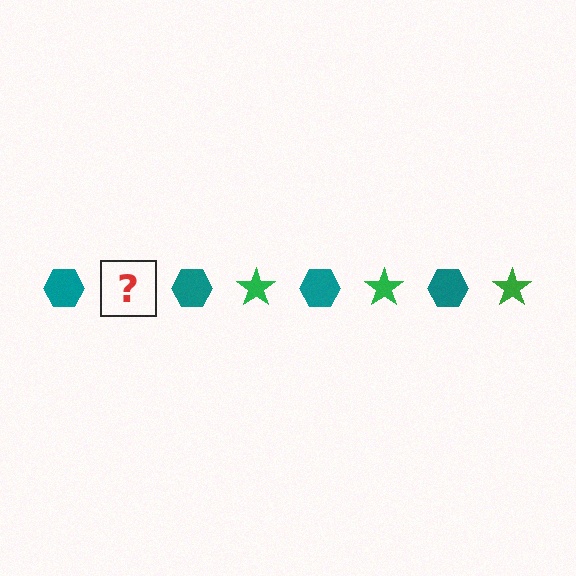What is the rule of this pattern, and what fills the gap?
The rule is that the pattern alternates between teal hexagon and green star. The gap should be filled with a green star.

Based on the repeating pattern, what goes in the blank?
The blank should be a green star.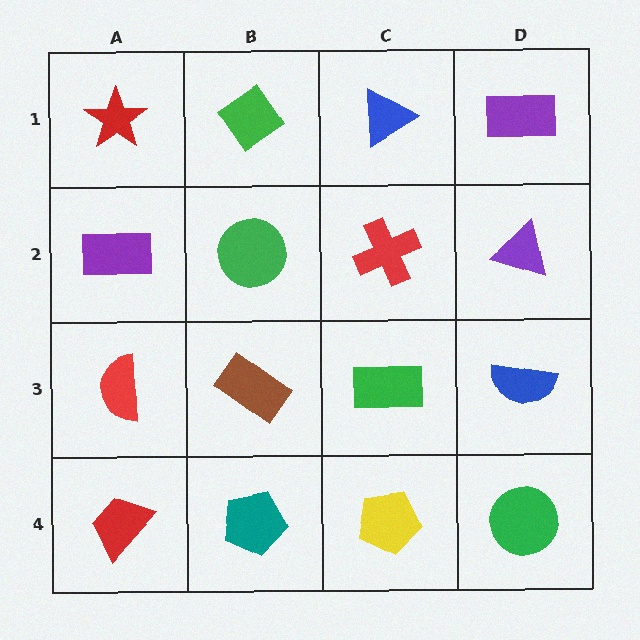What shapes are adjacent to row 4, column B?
A brown rectangle (row 3, column B), a red trapezoid (row 4, column A), a yellow pentagon (row 4, column C).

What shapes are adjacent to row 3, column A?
A purple rectangle (row 2, column A), a red trapezoid (row 4, column A), a brown rectangle (row 3, column B).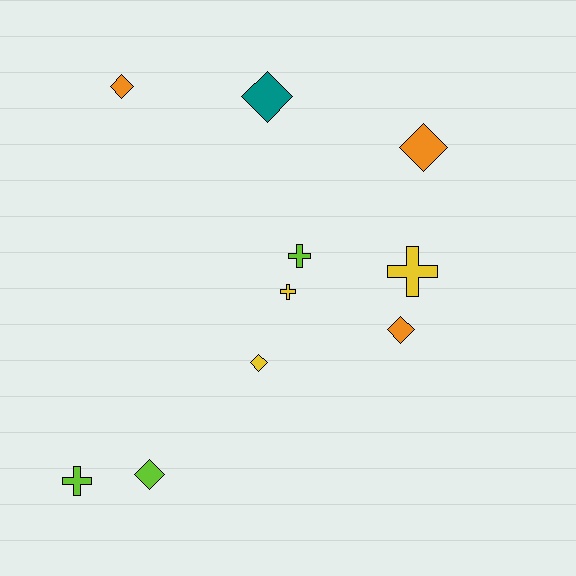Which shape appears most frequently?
Diamond, with 6 objects.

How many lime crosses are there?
There are 2 lime crosses.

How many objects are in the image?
There are 10 objects.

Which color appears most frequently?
Lime, with 3 objects.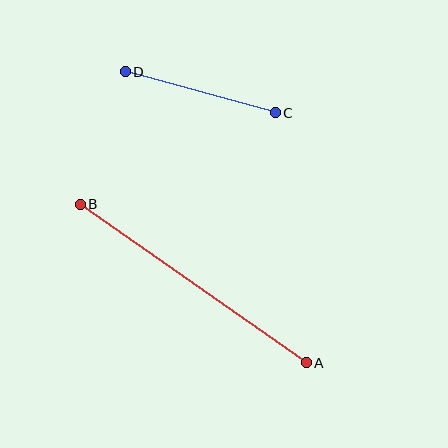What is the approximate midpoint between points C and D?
The midpoint is at approximately (200, 92) pixels.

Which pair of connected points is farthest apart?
Points A and B are farthest apart.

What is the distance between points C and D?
The distance is approximately 156 pixels.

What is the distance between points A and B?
The distance is approximately 276 pixels.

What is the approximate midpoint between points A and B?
The midpoint is at approximately (193, 283) pixels.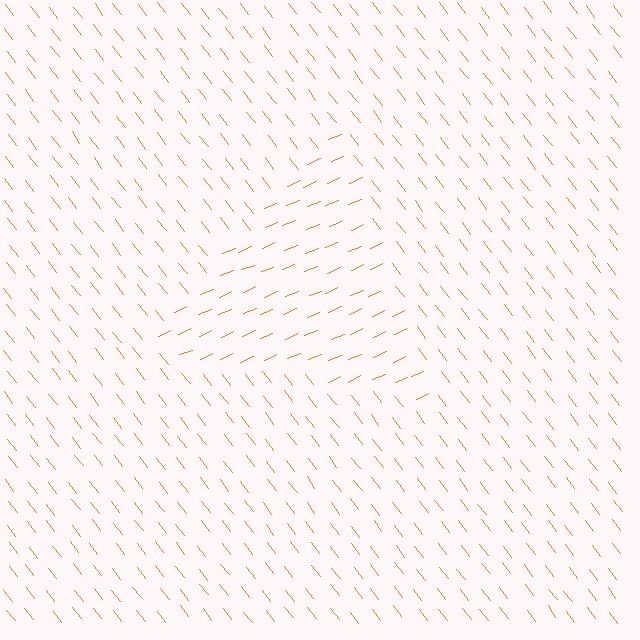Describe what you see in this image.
The image is filled with small orange line segments. A triangle region in the image has lines oriented differently from the surrounding lines, creating a visible texture boundary.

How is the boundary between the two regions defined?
The boundary is defined purely by a change in line orientation (approximately 76 degrees difference). All lines are the same color and thickness.